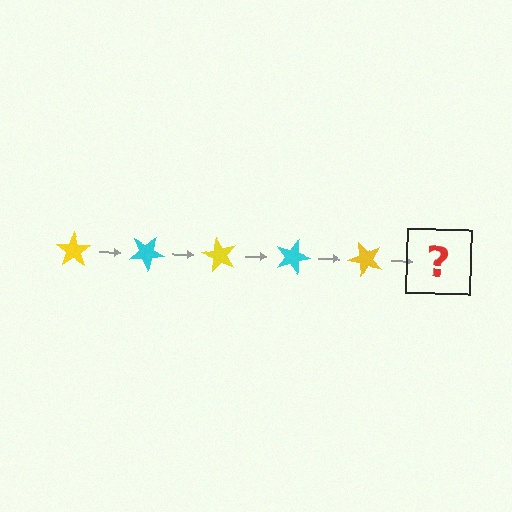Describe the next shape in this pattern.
It should be a cyan star, rotated 150 degrees from the start.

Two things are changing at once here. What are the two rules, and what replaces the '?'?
The two rules are that it rotates 30 degrees each step and the color cycles through yellow and cyan. The '?' should be a cyan star, rotated 150 degrees from the start.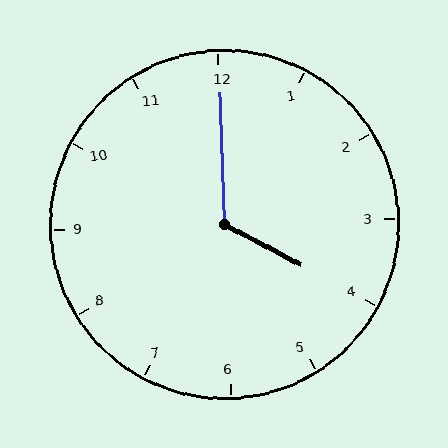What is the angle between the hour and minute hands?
Approximately 120 degrees.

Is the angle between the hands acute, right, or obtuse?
It is obtuse.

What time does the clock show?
4:00.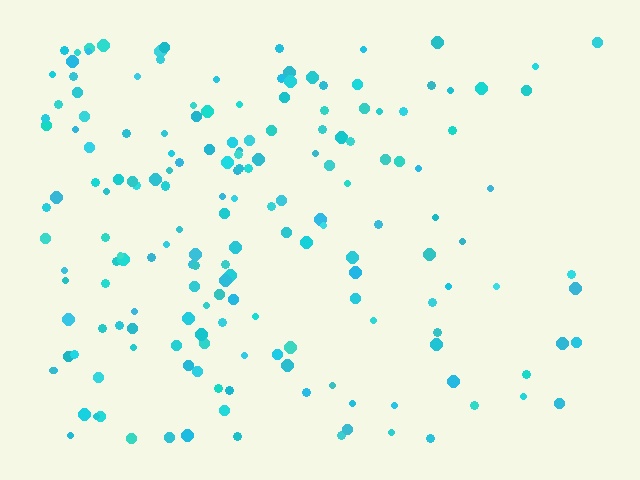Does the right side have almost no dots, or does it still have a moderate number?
Still a moderate number, just noticeably fewer than the left.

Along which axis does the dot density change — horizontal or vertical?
Horizontal.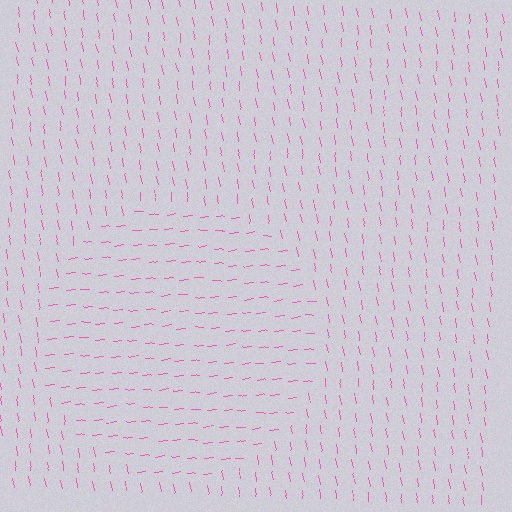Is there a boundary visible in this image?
Yes, there is a texture boundary formed by a change in line orientation.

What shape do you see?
I see a circle.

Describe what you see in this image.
The image is filled with small pink line segments. A circle region in the image has lines oriented differently from the surrounding lines, creating a visible texture boundary.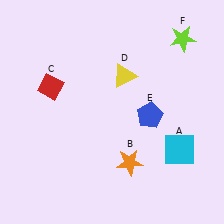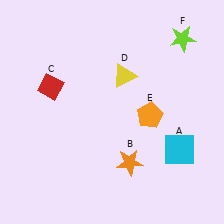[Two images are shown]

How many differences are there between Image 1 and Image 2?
There is 1 difference between the two images.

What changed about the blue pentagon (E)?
In Image 1, E is blue. In Image 2, it changed to orange.